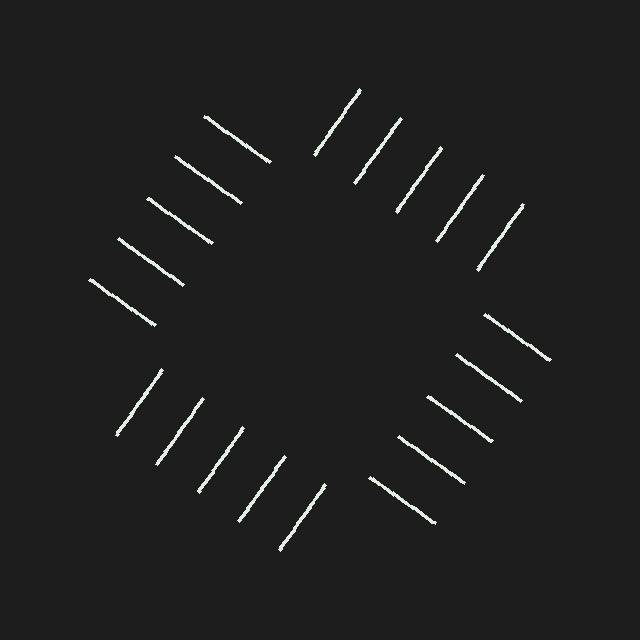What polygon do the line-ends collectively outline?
An illusory square — the line segments terminate on its edges but no continuous stroke is drawn.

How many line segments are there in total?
20 — 5 along each of the 4 edges.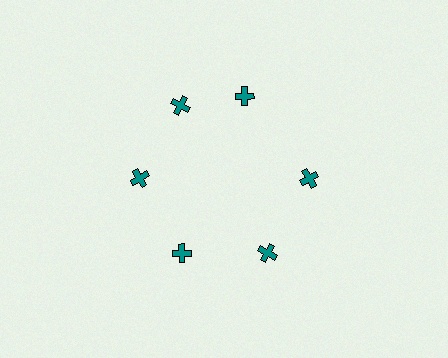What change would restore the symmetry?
The symmetry would be restored by rotating it back into even spacing with its neighbors so that all 6 crosses sit at equal angles and equal distance from the center.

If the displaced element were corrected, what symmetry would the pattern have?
It would have 6-fold rotational symmetry — the pattern would map onto itself every 60 degrees.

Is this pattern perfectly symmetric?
No. The 6 teal crosses are arranged in a ring, but one element near the 1 o'clock position is rotated out of alignment along the ring, breaking the 6-fold rotational symmetry.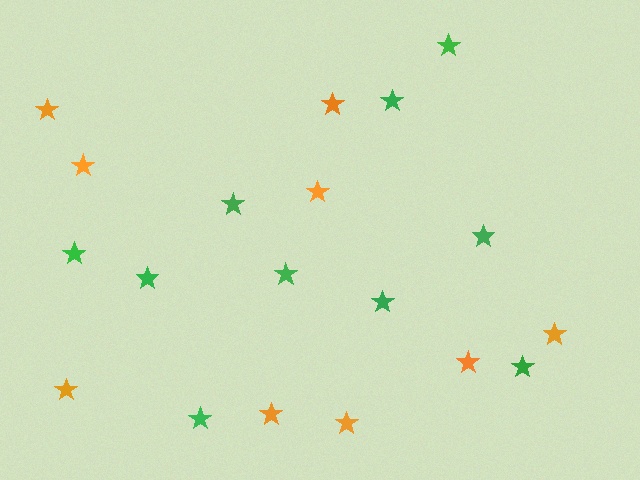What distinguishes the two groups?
There are 2 groups: one group of orange stars (9) and one group of green stars (10).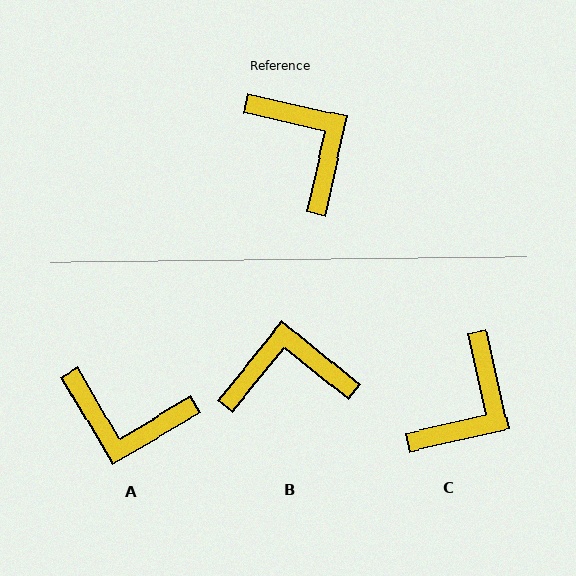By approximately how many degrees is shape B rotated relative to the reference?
Approximately 63 degrees counter-clockwise.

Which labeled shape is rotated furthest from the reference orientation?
A, about 137 degrees away.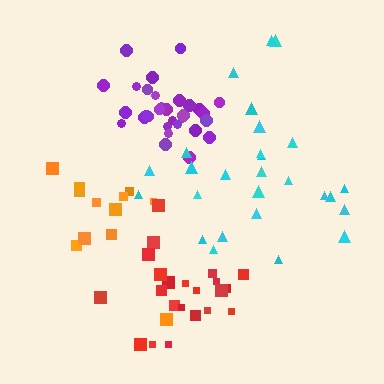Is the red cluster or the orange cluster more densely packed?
Red.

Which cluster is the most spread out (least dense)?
Orange.